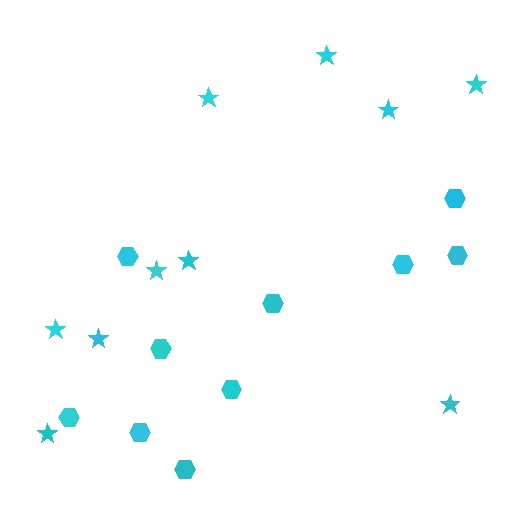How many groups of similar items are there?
There are 2 groups: one group of stars (10) and one group of hexagons (10).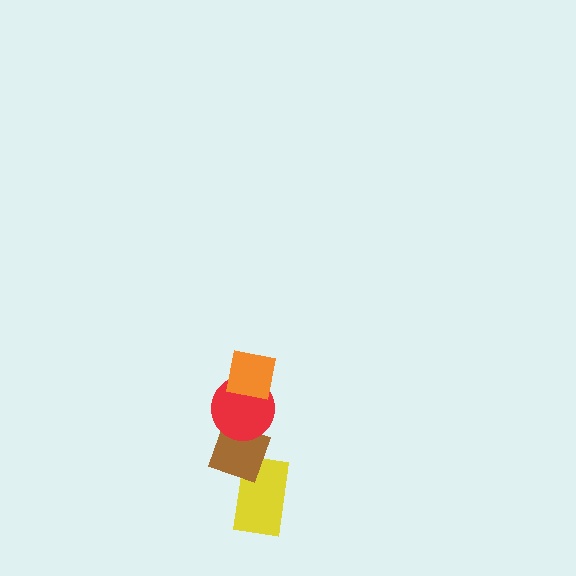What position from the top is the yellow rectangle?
The yellow rectangle is 4th from the top.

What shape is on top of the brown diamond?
The red circle is on top of the brown diamond.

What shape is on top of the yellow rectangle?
The brown diamond is on top of the yellow rectangle.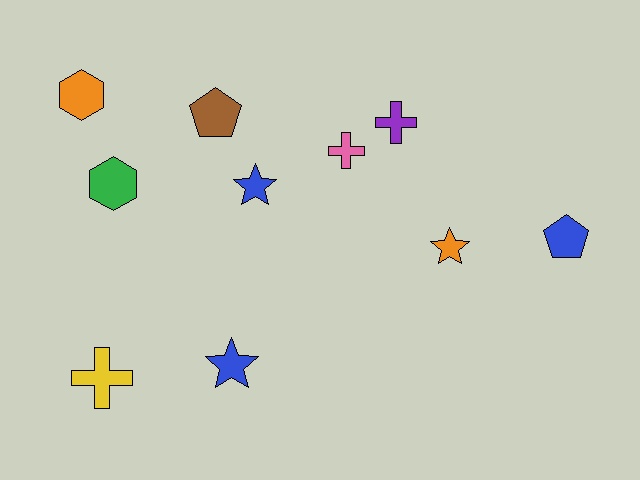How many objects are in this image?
There are 10 objects.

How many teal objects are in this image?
There are no teal objects.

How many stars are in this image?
There are 3 stars.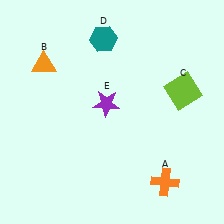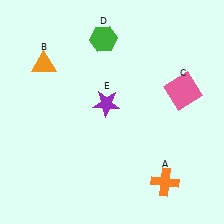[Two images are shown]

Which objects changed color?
C changed from lime to pink. D changed from teal to green.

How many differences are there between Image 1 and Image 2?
There are 2 differences between the two images.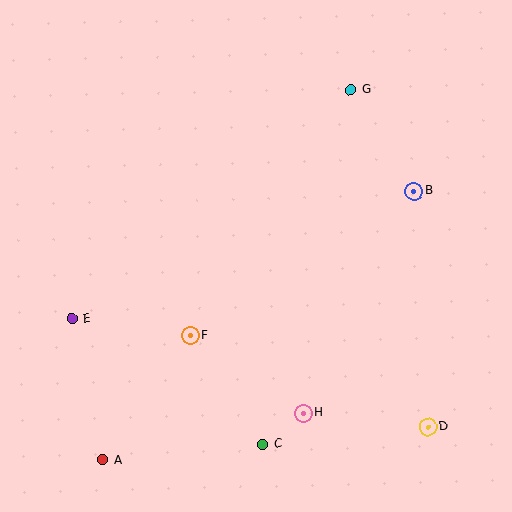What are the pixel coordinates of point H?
Point H is at (303, 413).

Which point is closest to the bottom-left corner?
Point A is closest to the bottom-left corner.